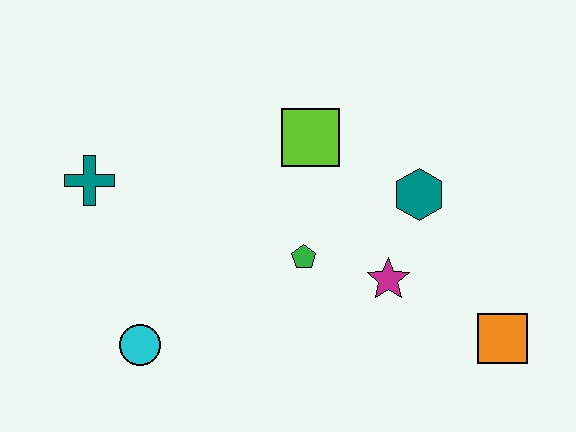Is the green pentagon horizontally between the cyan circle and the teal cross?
No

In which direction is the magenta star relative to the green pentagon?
The magenta star is to the right of the green pentagon.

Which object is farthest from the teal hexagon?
The teal cross is farthest from the teal hexagon.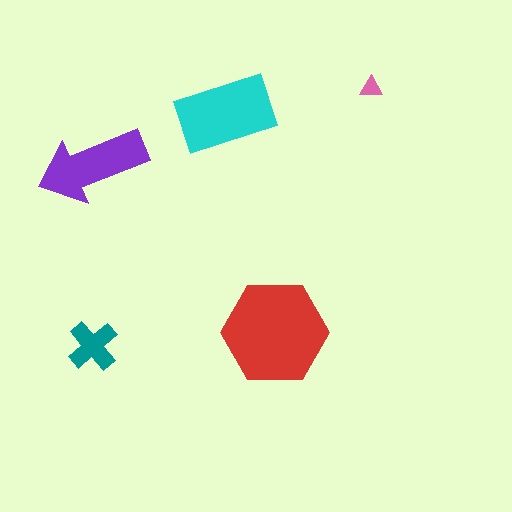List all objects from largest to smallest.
The red hexagon, the cyan rectangle, the purple arrow, the teal cross, the pink triangle.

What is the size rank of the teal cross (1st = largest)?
4th.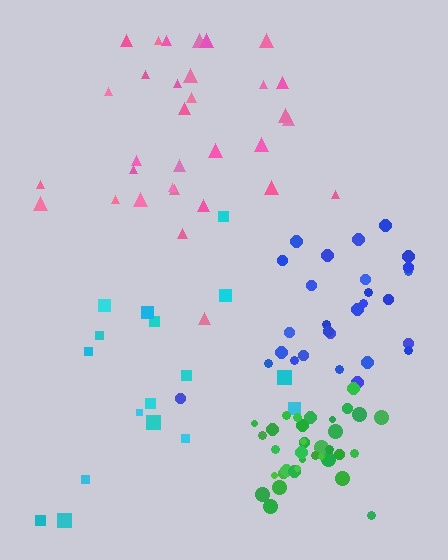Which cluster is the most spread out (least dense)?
Cyan.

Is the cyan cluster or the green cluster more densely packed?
Green.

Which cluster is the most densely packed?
Green.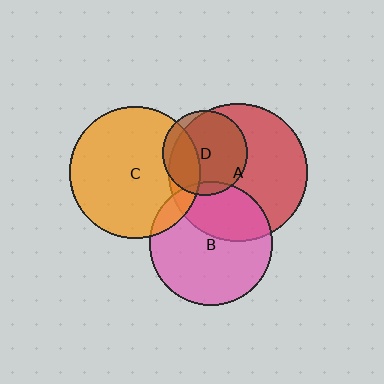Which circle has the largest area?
Circle A (red).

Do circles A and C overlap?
Yes.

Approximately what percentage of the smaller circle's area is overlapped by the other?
Approximately 15%.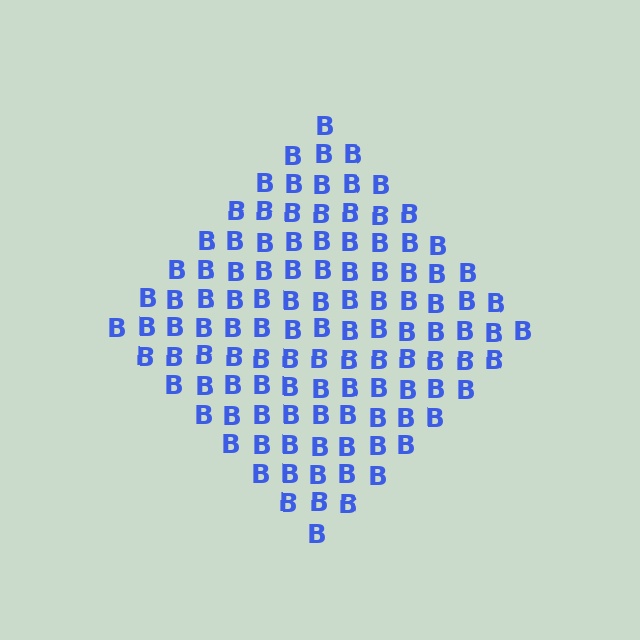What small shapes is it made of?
It is made of small letter B's.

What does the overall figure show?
The overall figure shows a diamond.